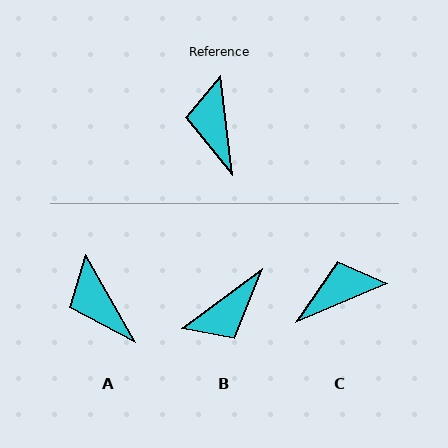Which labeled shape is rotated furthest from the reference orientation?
B, about 119 degrees away.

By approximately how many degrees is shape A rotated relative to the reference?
Approximately 22 degrees counter-clockwise.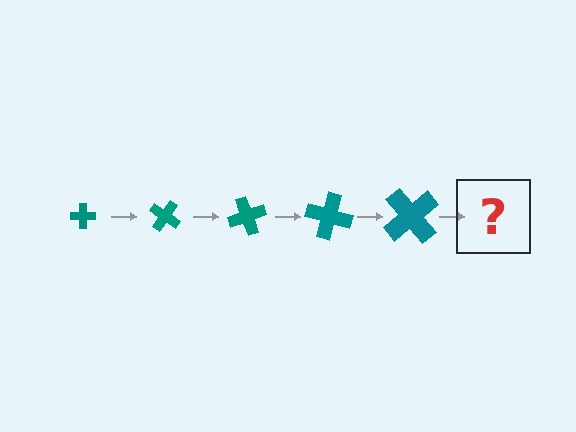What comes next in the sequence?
The next element should be a cross, larger than the previous one and rotated 175 degrees from the start.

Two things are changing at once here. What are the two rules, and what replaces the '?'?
The two rules are that the cross grows larger each step and it rotates 35 degrees each step. The '?' should be a cross, larger than the previous one and rotated 175 degrees from the start.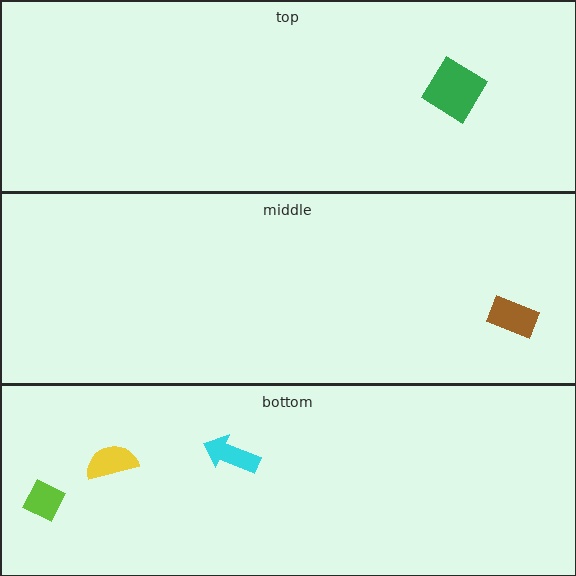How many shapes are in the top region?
1.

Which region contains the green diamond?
The top region.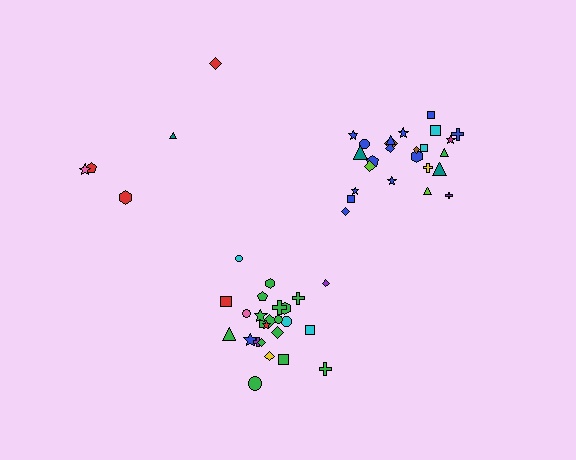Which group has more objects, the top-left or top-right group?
The top-right group.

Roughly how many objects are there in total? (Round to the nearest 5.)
Roughly 55 objects in total.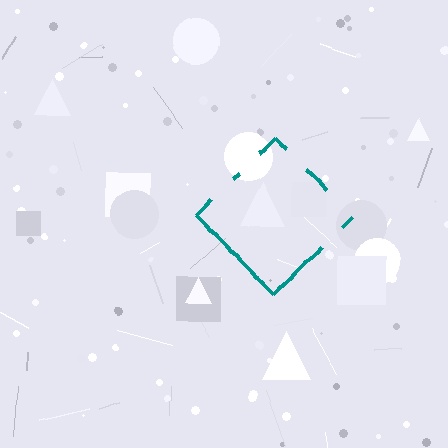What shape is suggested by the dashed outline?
The dashed outline suggests a diamond.